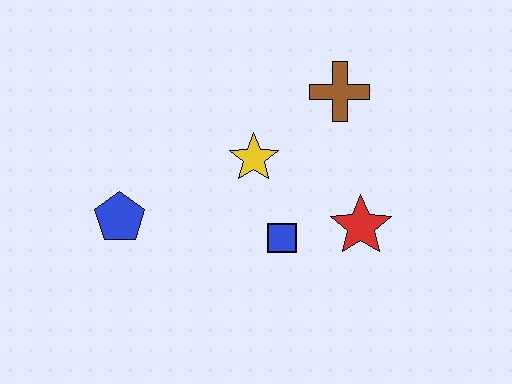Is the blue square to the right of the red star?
No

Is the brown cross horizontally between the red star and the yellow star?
Yes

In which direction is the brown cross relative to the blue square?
The brown cross is above the blue square.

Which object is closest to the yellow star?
The blue square is closest to the yellow star.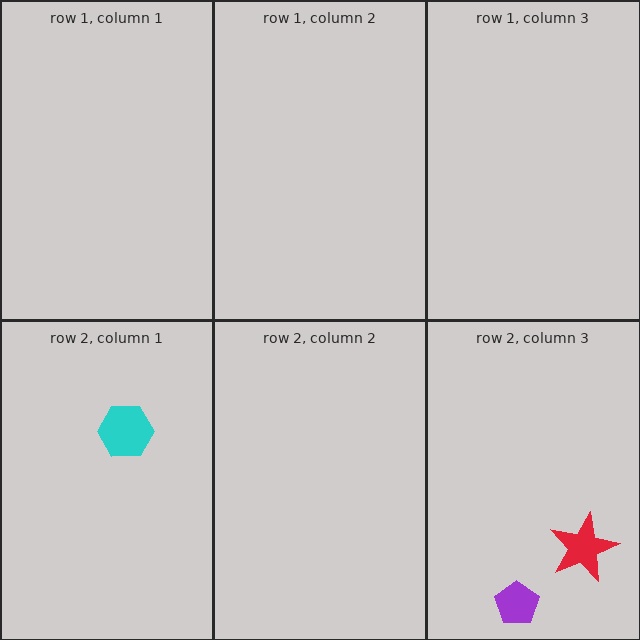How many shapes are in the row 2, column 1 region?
1.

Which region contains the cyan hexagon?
The row 2, column 1 region.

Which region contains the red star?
The row 2, column 3 region.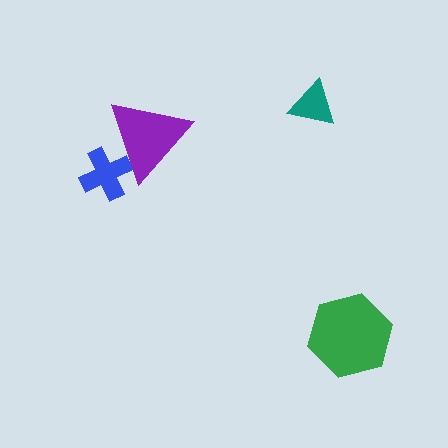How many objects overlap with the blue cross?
1 object overlaps with the blue cross.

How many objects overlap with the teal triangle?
0 objects overlap with the teal triangle.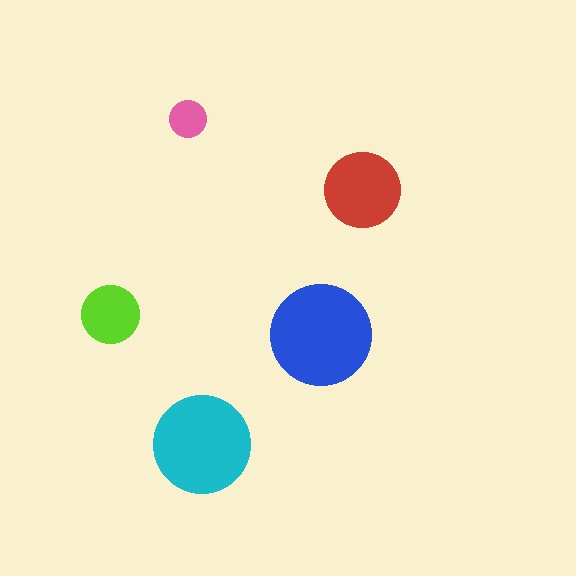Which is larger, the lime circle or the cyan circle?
The cyan one.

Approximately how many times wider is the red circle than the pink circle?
About 2 times wider.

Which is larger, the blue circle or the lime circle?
The blue one.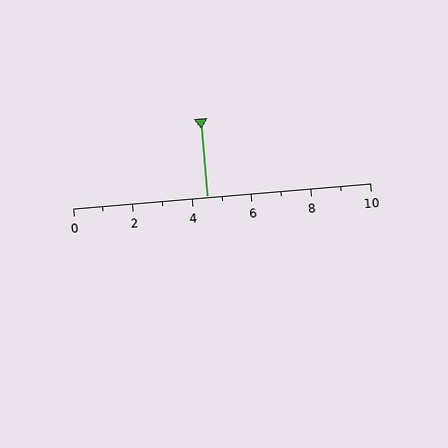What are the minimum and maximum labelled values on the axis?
The axis runs from 0 to 10.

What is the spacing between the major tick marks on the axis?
The major ticks are spaced 2 apart.